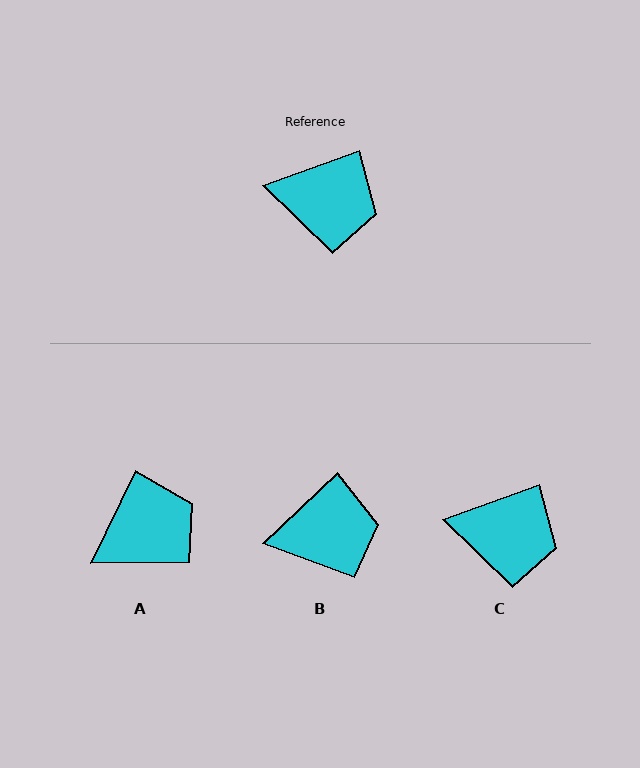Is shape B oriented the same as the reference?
No, it is off by about 23 degrees.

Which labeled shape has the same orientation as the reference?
C.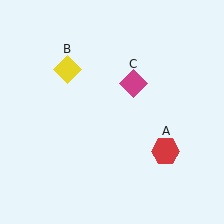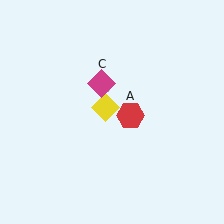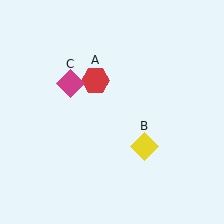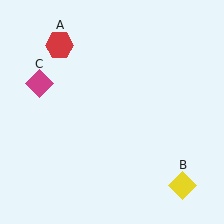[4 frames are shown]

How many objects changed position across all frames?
3 objects changed position: red hexagon (object A), yellow diamond (object B), magenta diamond (object C).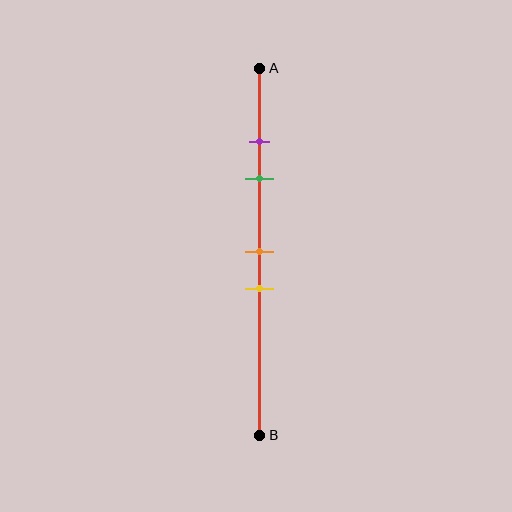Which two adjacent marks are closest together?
The purple and green marks are the closest adjacent pair.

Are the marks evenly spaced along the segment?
No, the marks are not evenly spaced.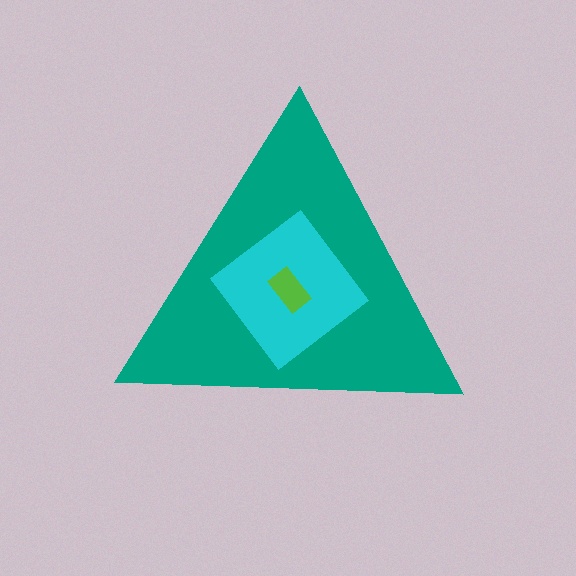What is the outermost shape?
The teal triangle.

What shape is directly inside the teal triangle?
The cyan diamond.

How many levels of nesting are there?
3.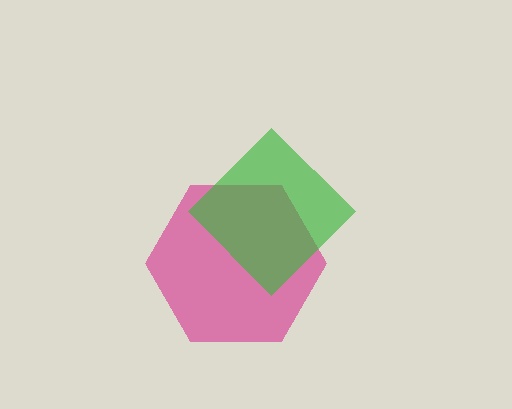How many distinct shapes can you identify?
There are 2 distinct shapes: a magenta hexagon, a green diamond.